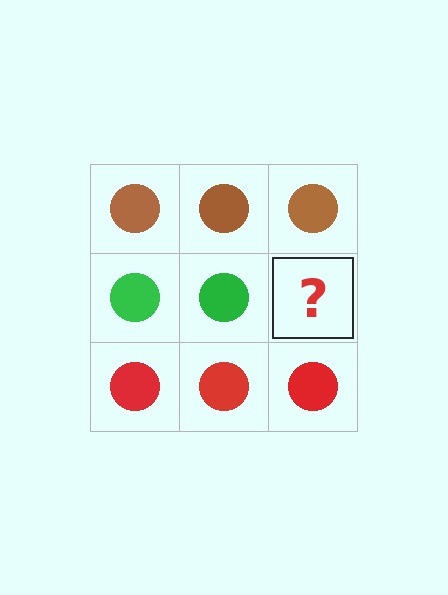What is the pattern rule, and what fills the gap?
The rule is that each row has a consistent color. The gap should be filled with a green circle.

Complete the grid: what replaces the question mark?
The question mark should be replaced with a green circle.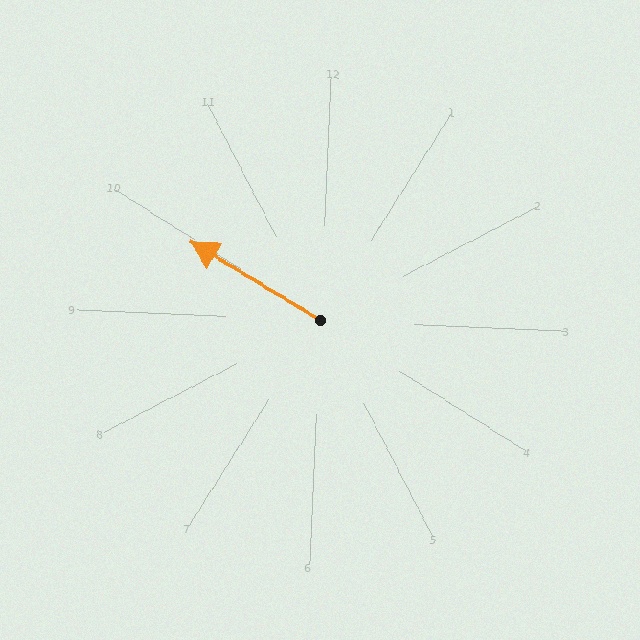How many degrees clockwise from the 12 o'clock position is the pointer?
Approximately 299 degrees.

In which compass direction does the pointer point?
Northwest.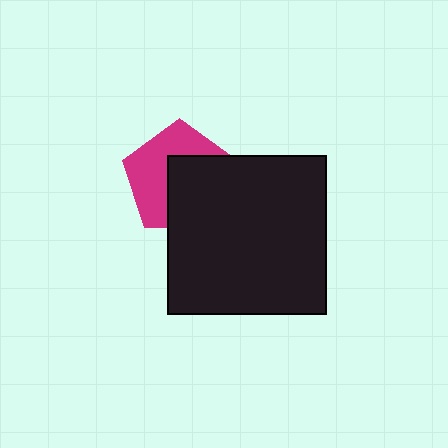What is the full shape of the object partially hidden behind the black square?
The partially hidden object is a magenta pentagon.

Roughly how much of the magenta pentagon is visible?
About half of it is visible (roughly 51%).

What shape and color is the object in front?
The object in front is a black square.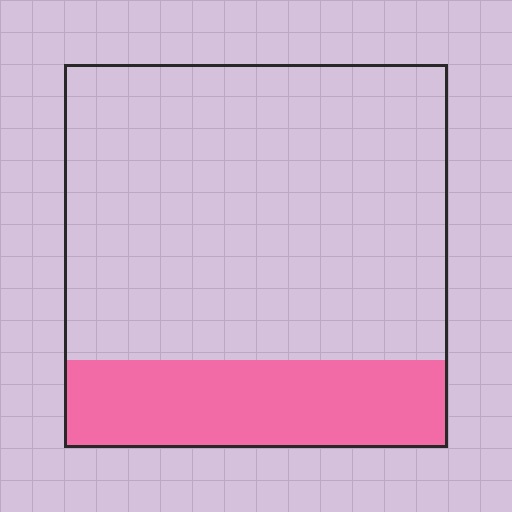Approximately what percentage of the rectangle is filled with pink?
Approximately 25%.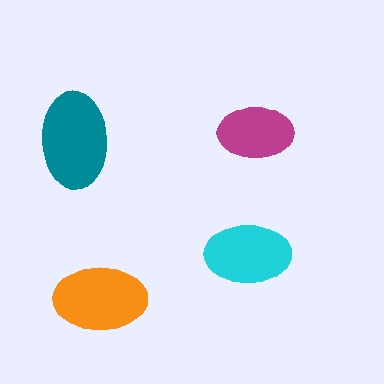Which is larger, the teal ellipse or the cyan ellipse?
The teal one.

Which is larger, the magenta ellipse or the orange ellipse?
The orange one.